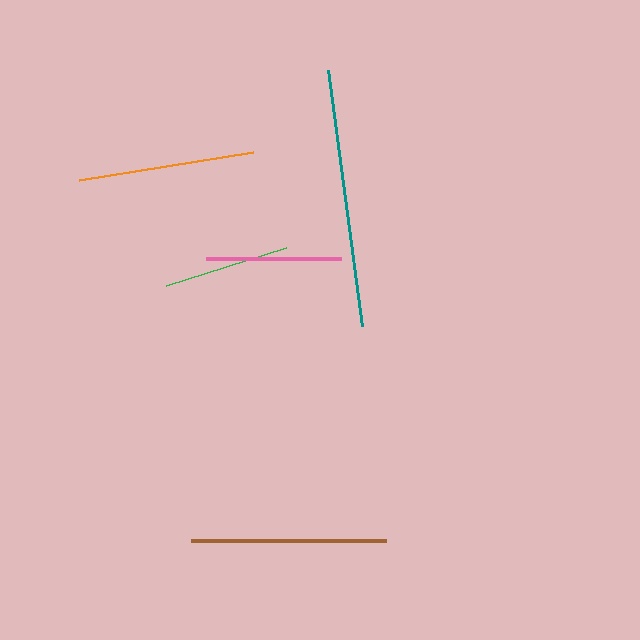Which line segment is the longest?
The teal line is the longest at approximately 259 pixels.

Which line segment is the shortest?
The green line is the shortest at approximately 126 pixels.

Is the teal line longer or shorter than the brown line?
The teal line is longer than the brown line.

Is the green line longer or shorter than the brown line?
The brown line is longer than the green line.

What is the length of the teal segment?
The teal segment is approximately 259 pixels long.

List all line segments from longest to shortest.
From longest to shortest: teal, brown, orange, pink, green.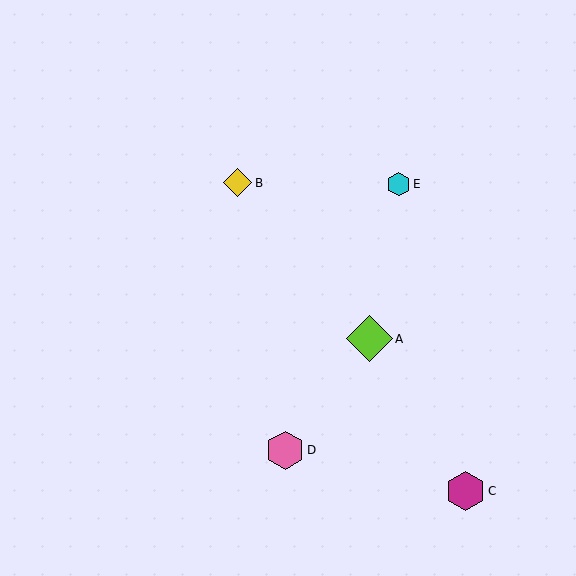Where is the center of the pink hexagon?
The center of the pink hexagon is at (285, 450).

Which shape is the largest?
The lime diamond (labeled A) is the largest.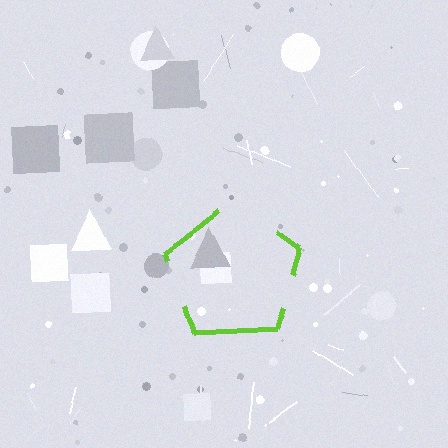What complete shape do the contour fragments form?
The contour fragments form a pentagon.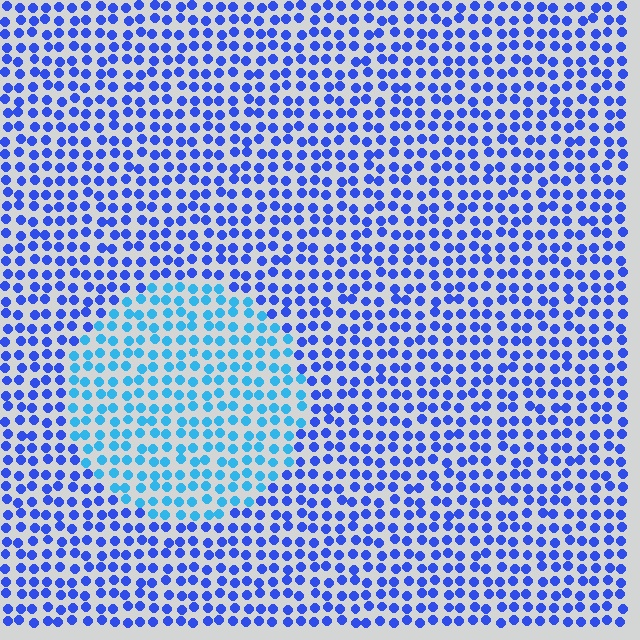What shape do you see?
I see a circle.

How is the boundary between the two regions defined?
The boundary is defined purely by a slight shift in hue (about 34 degrees). Spacing, size, and orientation are identical on both sides.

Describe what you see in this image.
The image is filled with small blue elements in a uniform arrangement. A circle-shaped region is visible where the elements are tinted to a slightly different hue, forming a subtle color boundary.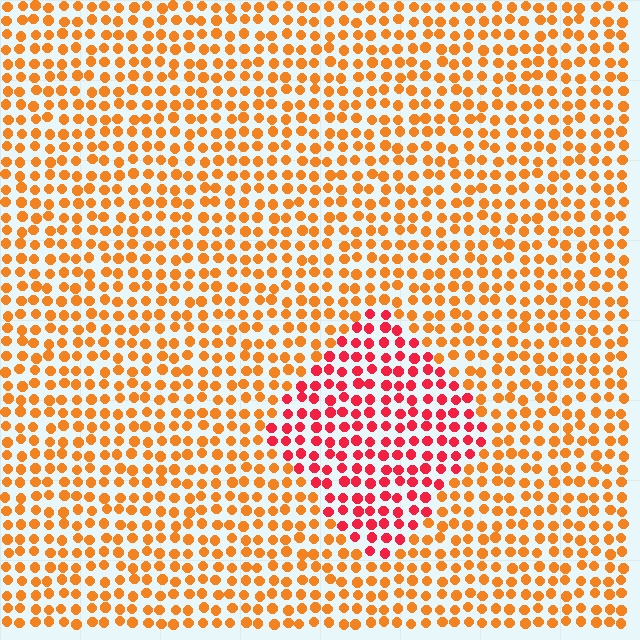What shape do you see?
I see a diamond.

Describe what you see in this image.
The image is filled with small orange elements in a uniform arrangement. A diamond-shaped region is visible where the elements are tinted to a slightly different hue, forming a subtle color boundary.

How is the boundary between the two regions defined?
The boundary is defined purely by a slight shift in hue (about 38 degrees). Spacing, size, and orientation are identical on both sides.